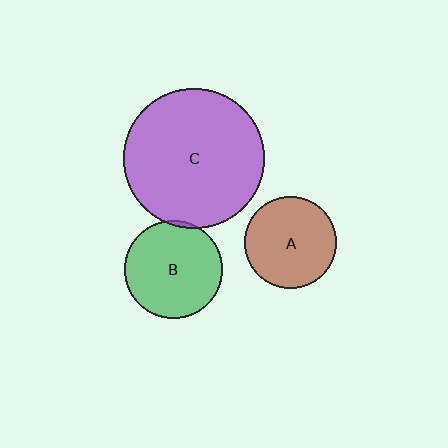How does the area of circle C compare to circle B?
Approximately 2.1 times.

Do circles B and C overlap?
Yes.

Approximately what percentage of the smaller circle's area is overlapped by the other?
Approximately 5%.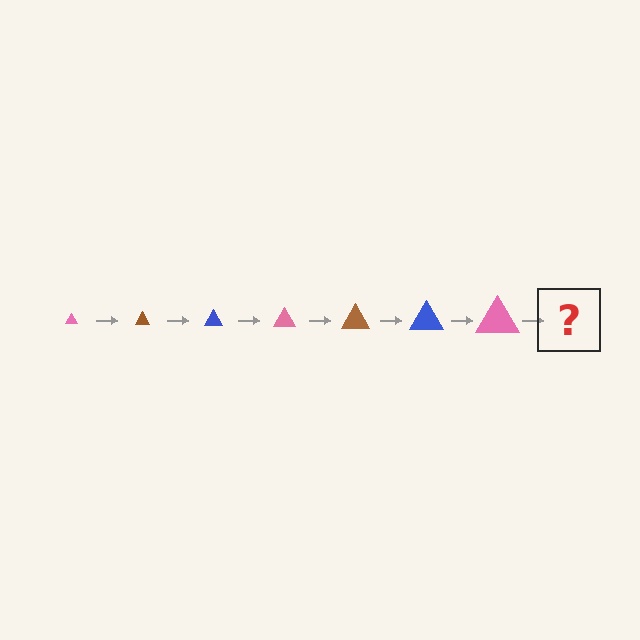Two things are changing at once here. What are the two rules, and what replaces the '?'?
The two rules are that the triangle grows larger each step and the color cycles through pink, brown, and blue. The '?' should be a brown triangle, larger than the previous one.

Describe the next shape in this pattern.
It should be a brown triangle, larger than the previous one.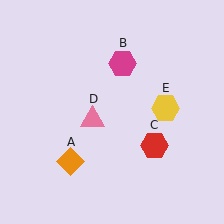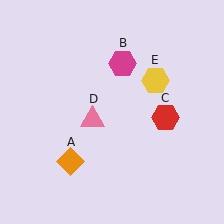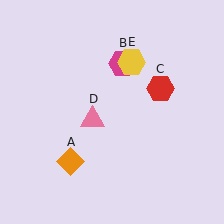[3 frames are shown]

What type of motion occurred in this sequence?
The red hexagon (object C), yellow hexagon (object E) rotated counterclockwise around the center of the scene.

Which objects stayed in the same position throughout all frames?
Orange diamond (object A) and magenta hexagon (object B) and pink triangle (object D) remained stationary.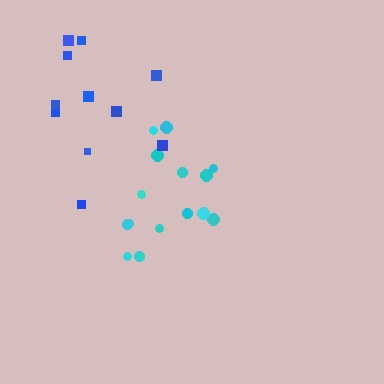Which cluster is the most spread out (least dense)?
Blue.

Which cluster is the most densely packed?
Cyan.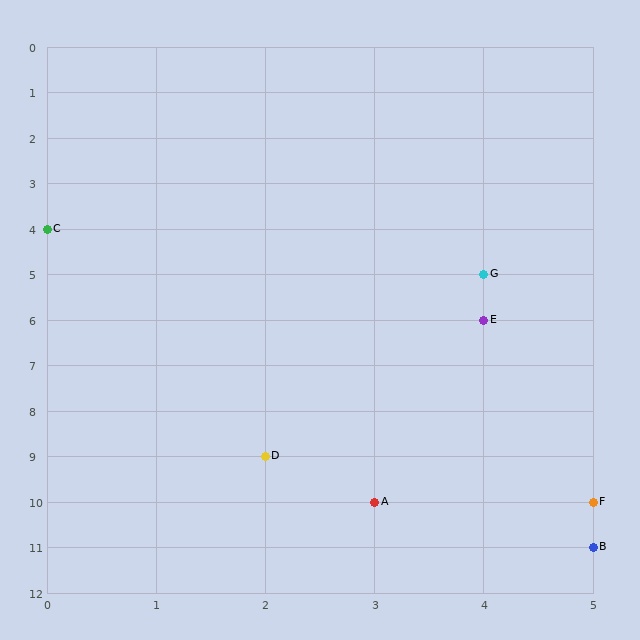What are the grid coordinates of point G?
Point G is at grid coordinates (4, 5).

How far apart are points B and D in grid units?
Points B and D are 3 columns and 2 rows apart (about 3.6 grid units diagonally).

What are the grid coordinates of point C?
Point C is at grid coordinates (0, 4).